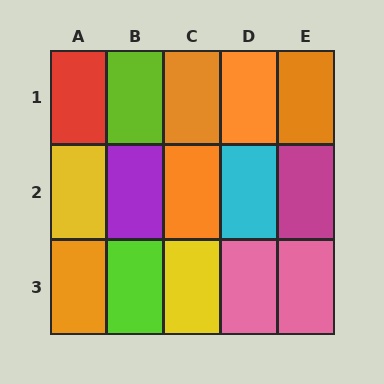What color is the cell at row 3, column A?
Orange.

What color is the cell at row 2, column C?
Orange.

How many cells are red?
1 cell is red.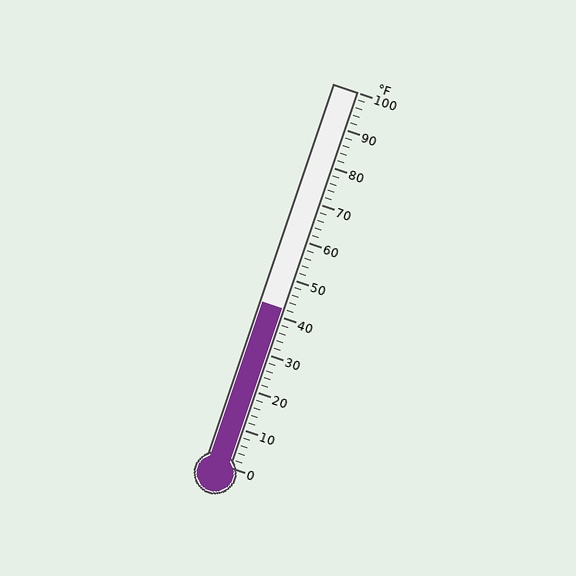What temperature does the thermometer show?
The thermometer shows approximately 42°F.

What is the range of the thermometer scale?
The thermometer scale ranges from 0°F to 100°F.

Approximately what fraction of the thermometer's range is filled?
The thermometer is filled to approximately 40% of its range.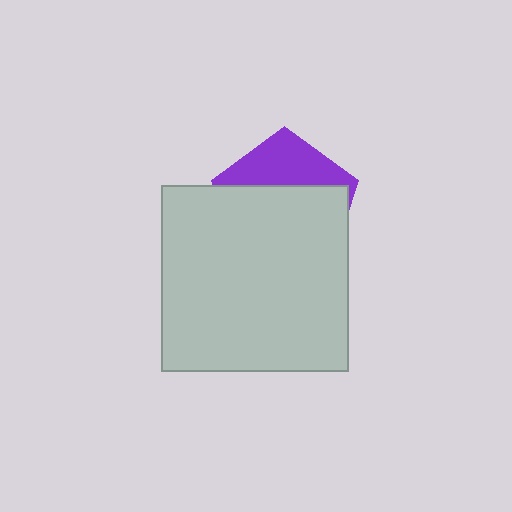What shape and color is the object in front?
The object in front is a light gray square.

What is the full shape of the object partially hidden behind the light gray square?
The partially hidden object is a purple pentagon.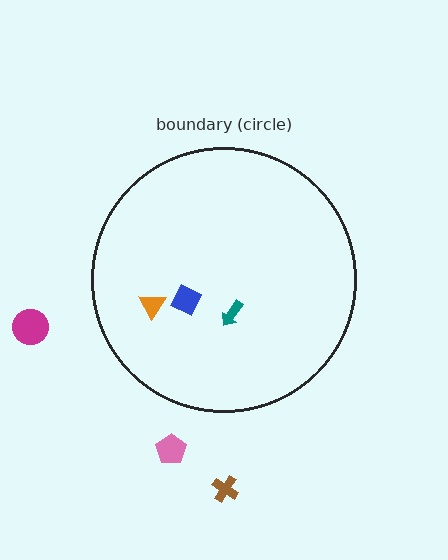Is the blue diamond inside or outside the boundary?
Inside.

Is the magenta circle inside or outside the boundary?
Outside.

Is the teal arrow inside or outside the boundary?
Inside.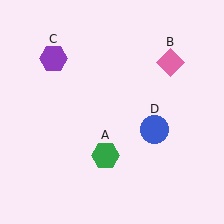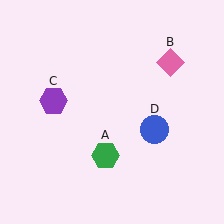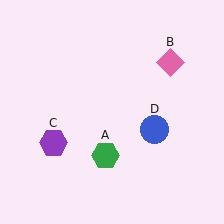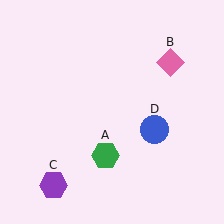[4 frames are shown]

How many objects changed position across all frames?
1 object changed position: purple hexagon (object C).